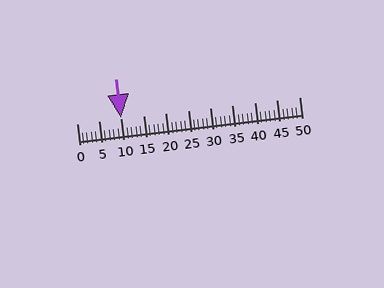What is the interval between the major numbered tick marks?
The major tick marks are spaced 5 units apart.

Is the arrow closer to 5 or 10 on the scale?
The arrow is closer to 10.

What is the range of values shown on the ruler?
The ruler shows values from 0 to 50.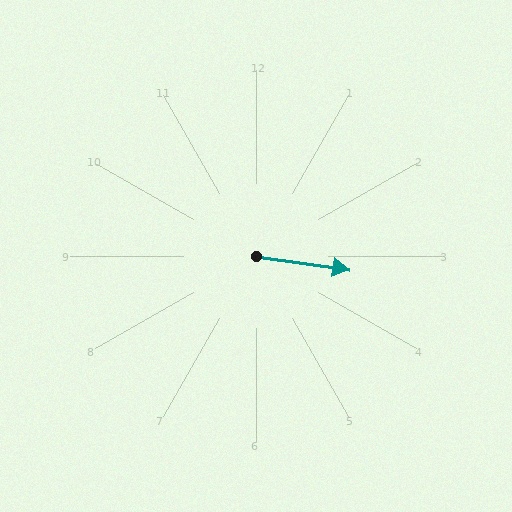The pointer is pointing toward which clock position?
Roughly 3 o'clock.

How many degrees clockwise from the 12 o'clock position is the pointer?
Approximately 98 degrees.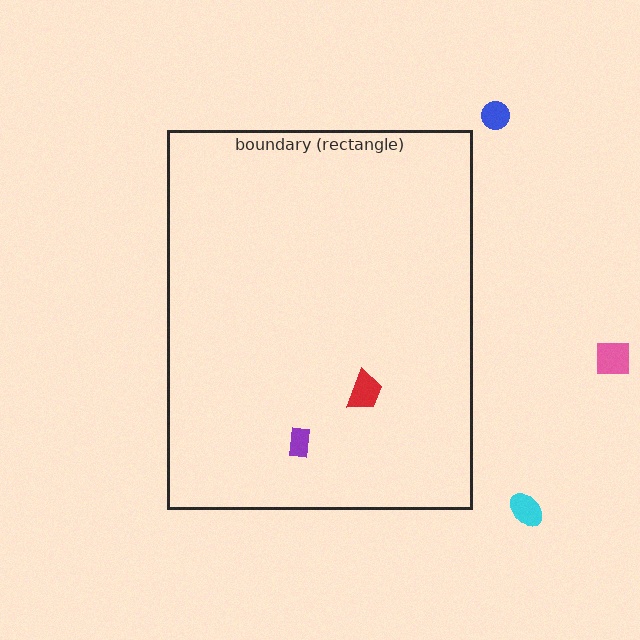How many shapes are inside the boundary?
2 inside, 3 outside.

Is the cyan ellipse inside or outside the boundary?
Outside.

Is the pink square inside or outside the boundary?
Outside.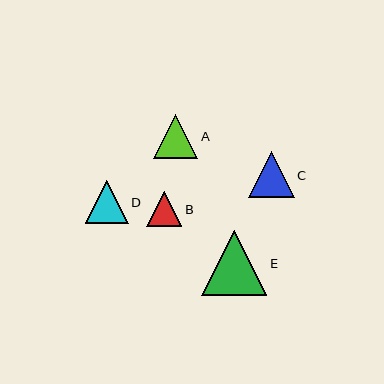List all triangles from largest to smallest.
From largest to smallest: E, C, A, D, B.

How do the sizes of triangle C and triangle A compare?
Triangle C and triangle A are approximately the same size.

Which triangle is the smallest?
Triangle B is the smallest with a size of approximately 35 pixels.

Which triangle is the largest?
Triangle E is the largest with a size of approximately 65 pixels.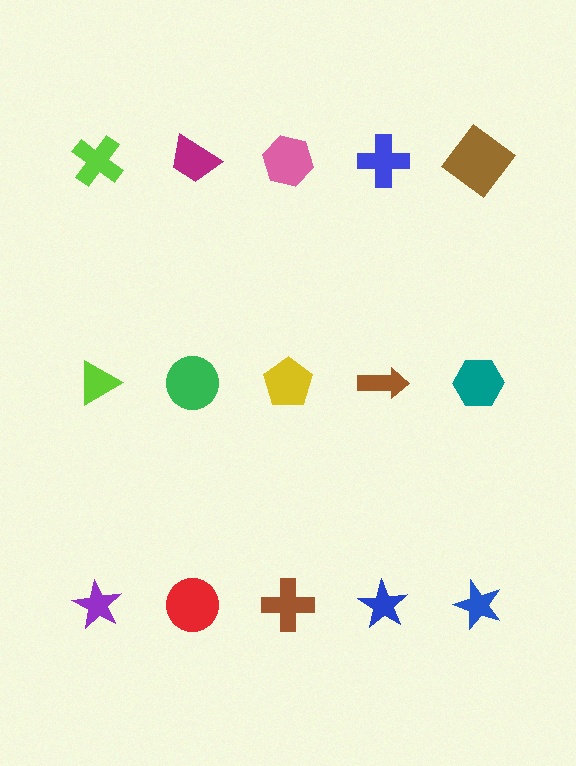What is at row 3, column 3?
A brown cross.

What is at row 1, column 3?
A pink hexagon.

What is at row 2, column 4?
A brown arrow.